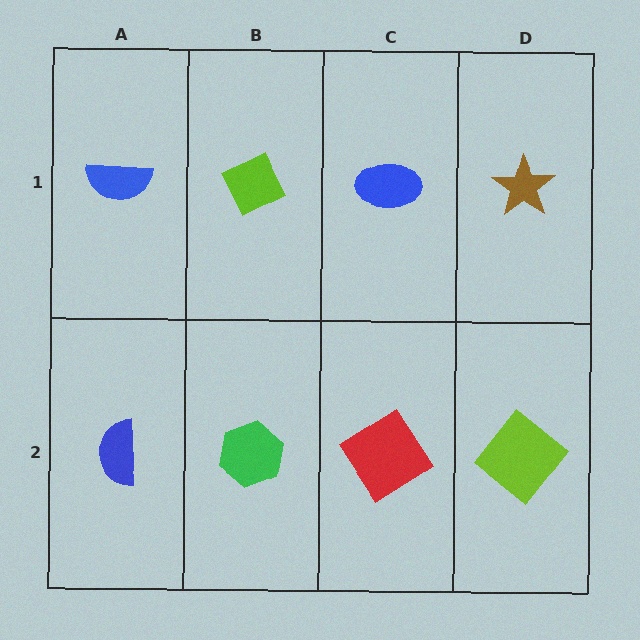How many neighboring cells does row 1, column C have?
3.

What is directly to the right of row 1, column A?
A lime diamond.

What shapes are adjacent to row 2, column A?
A blue semicircle (row 1, column A), a green hexagon (row 2, column B).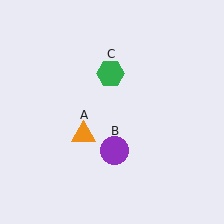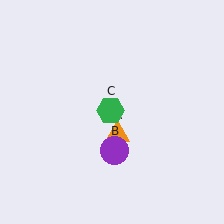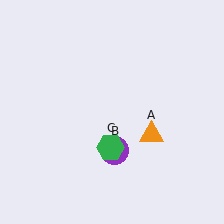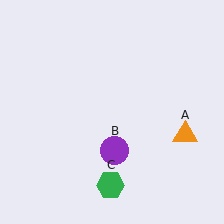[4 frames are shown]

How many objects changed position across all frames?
2 objects changed position: orange triangle (object A), green hexagon (object C).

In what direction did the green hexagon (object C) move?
The green hexagon (object C) moved down.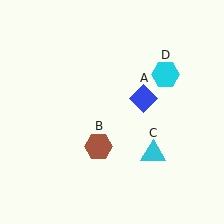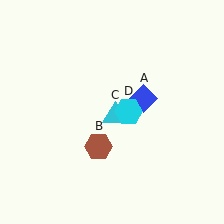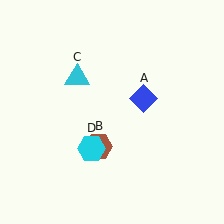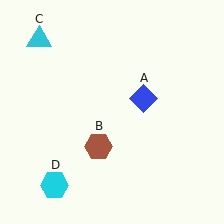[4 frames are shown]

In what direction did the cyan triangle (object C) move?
The cyan triangle (object C) moved up and to the left.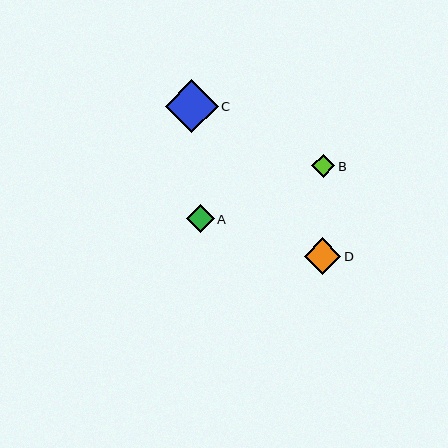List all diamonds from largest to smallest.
From largest to smallest: C, D, A, B.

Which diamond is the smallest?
Diamond B is the smallest with a size of approximately 23 pixels.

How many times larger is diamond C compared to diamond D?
Diamond C is approximately 1.4 times the size of diamond D.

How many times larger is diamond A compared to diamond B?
Diamond A is approximately 1.2 times the size of diamond B.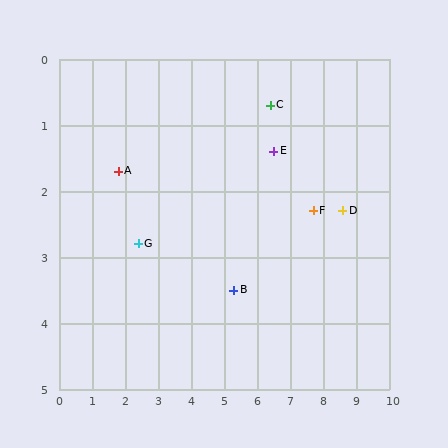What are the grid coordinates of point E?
Point E is at approximately (6.5, 1.4).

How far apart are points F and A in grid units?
Points F and A are about 5.9 grid units apart.